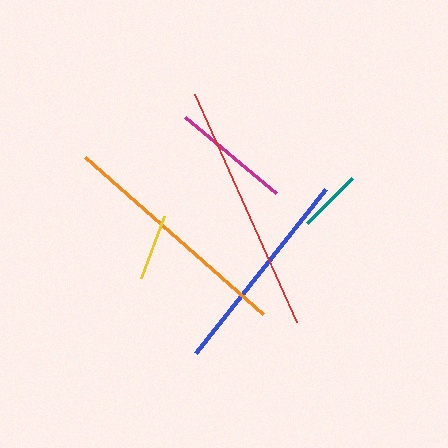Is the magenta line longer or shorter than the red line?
The red line is longer than the magenta line.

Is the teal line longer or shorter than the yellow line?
The yellow line is longer than the teal line.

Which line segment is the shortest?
The teal line is the shortest at approximately 64 pixels.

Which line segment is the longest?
The red line is the longest at approximately 250 pixels.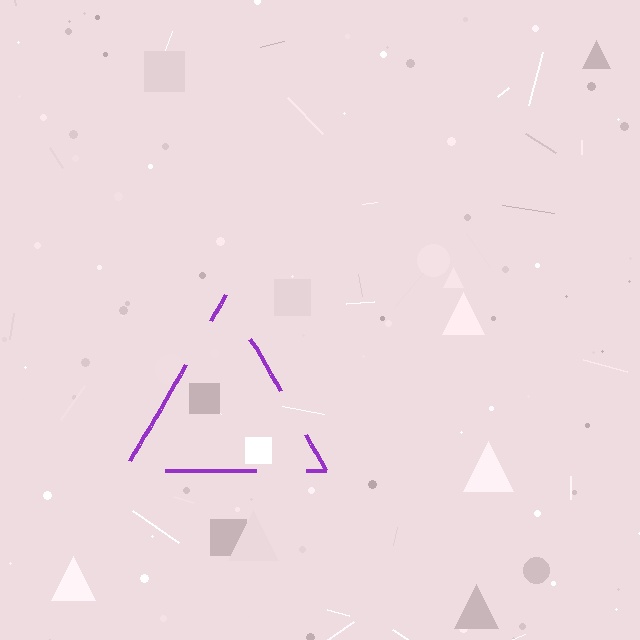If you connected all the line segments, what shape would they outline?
They would outline a triangle.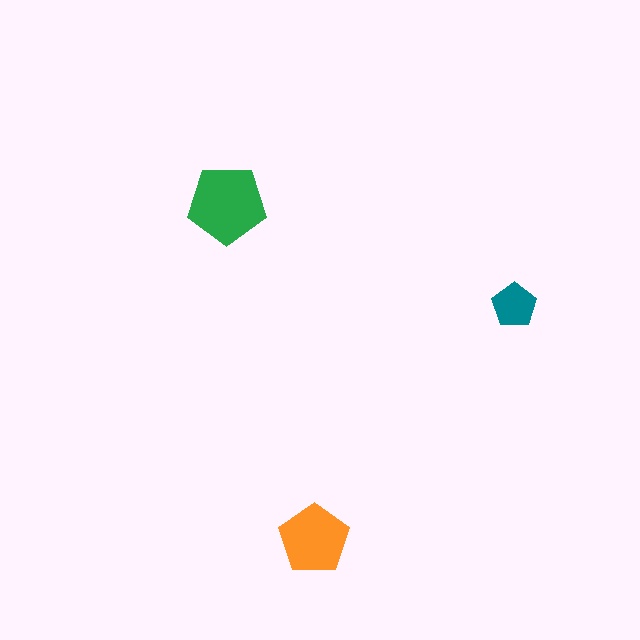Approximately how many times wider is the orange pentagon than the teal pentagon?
About 1.5 times wider.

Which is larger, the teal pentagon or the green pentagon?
The green one.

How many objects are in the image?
There are 3 objects in the image.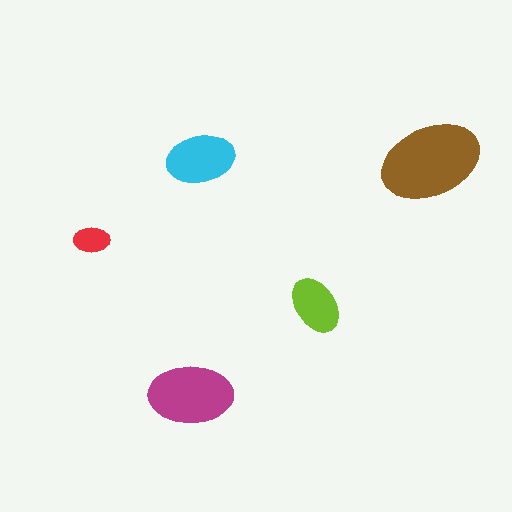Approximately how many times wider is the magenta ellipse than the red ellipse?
About 2.5 times wider.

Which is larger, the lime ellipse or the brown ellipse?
The brown one.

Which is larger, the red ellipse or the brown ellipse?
The brown one.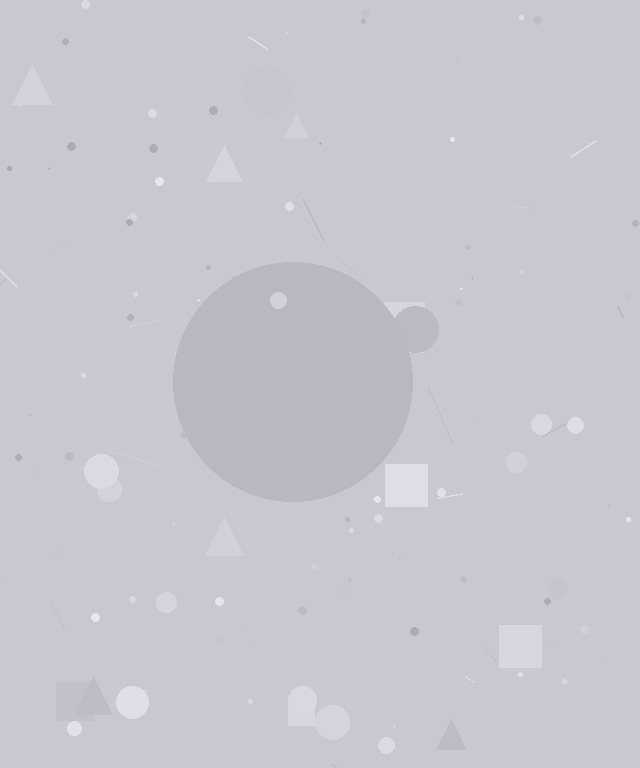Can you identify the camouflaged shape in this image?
The camouflaged shape is a circle.